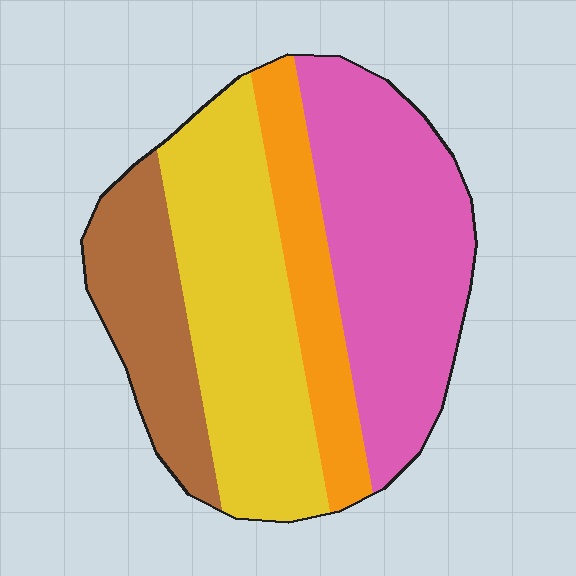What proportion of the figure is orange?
Orange covers roughly 15% of the figure.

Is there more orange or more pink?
Pink.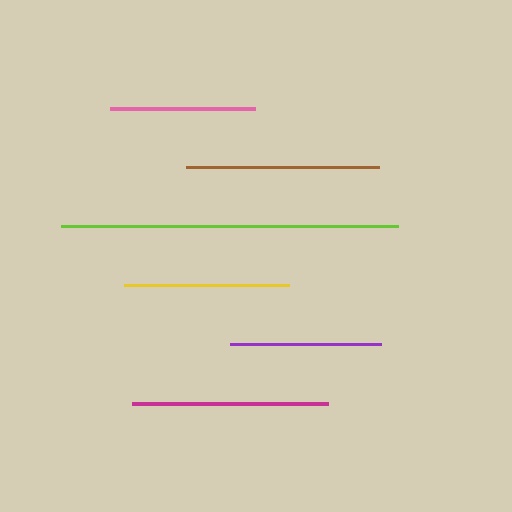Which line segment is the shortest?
The pink line is the shortest at approximately 145 pixels.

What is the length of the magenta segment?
The magenta segment is approximately 197 pixels long.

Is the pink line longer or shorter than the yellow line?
The yellow line is longer than the pink line.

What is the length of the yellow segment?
The yellow segment is approximately 165 pixels long.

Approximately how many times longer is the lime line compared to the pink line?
The lime line is approximately 2.3 times the length of the pink line.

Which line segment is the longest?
The lime line is the longest at approximately 337 pixels.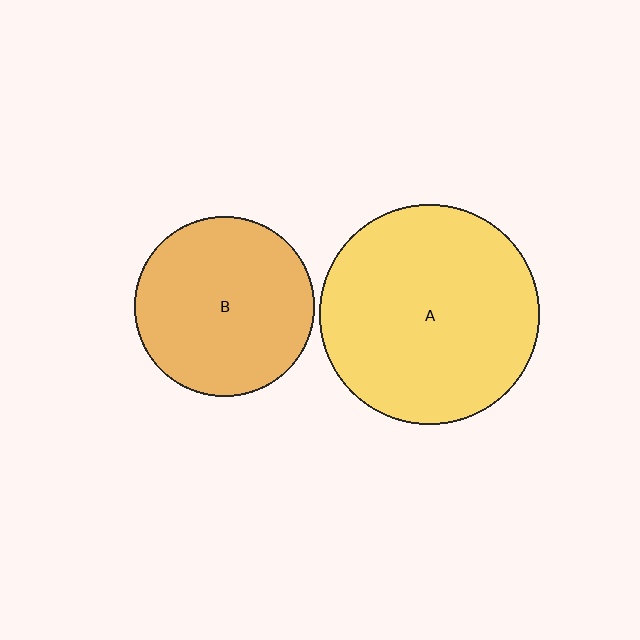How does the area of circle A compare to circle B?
Approximately 1.5 times.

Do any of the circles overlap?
No, none of the circles overlap.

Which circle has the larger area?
Circle A (yellow).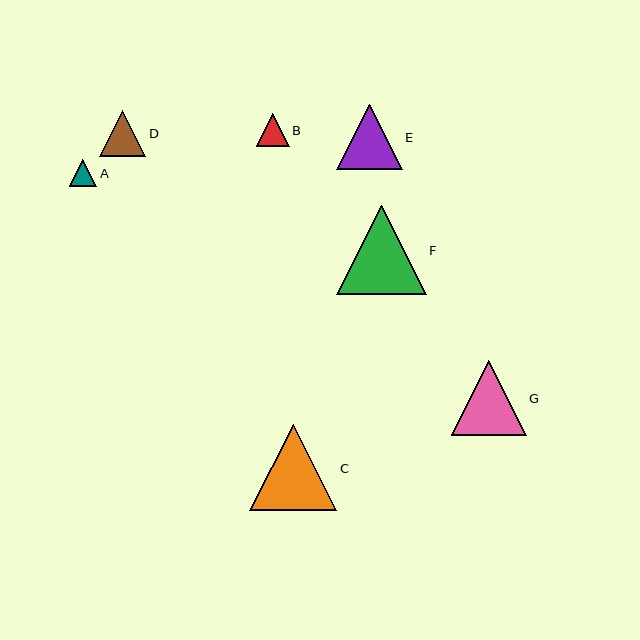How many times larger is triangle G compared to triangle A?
Triangle G is approximately 2.8 times the size of triangle A.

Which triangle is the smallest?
Triangle A is the smallest with a size of approximately 27 pixels.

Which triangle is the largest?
Triangle F is the largest with a size of approximately 90 pixels.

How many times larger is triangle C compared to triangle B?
Triangle C is approximately 2.6 times the size of triangle B.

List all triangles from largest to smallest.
From largest to smallest: F, C, G, E, D, B, A.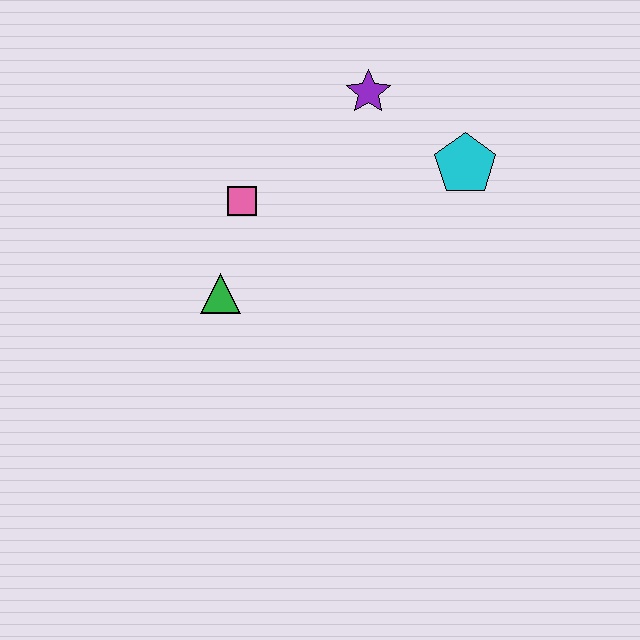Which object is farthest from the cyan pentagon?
The green triangle is farthest from the cyan pentagon.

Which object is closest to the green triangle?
The pink square is closest to the green triangle.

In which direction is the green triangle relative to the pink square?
The green triangle is below the pink square.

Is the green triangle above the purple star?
No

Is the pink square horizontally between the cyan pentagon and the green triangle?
Yes